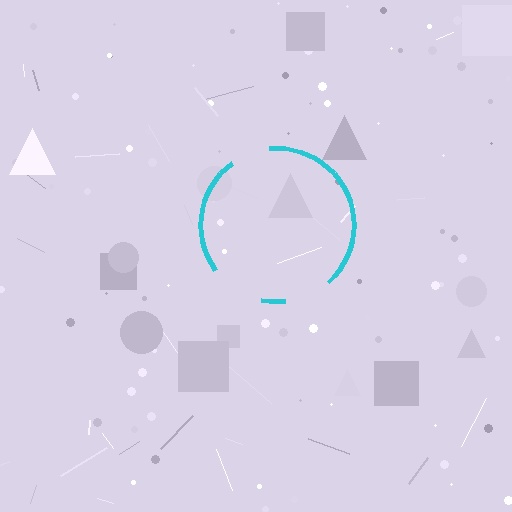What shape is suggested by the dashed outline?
The dashed outline suggests a circle.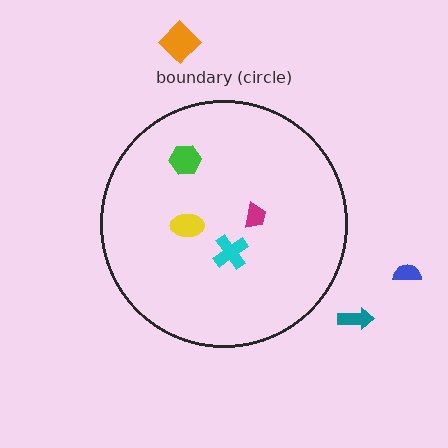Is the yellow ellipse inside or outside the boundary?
Inside.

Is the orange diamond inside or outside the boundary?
Outside.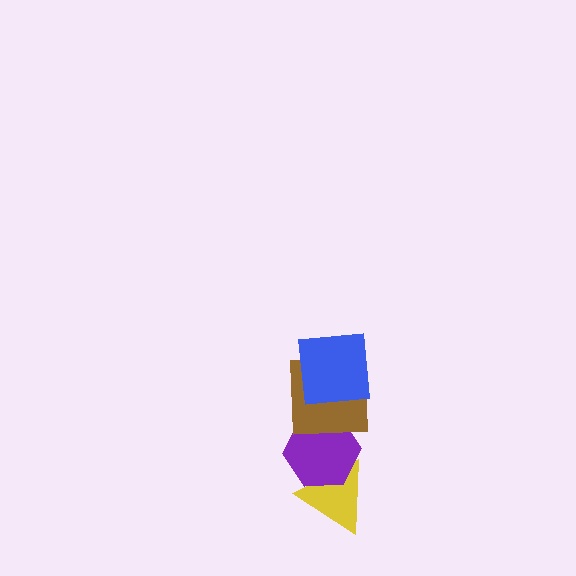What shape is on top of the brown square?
The blue square is on top of the brown square.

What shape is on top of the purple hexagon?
The brown square is on top of the purple hexagon.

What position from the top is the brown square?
The brown square is 2nd from the top.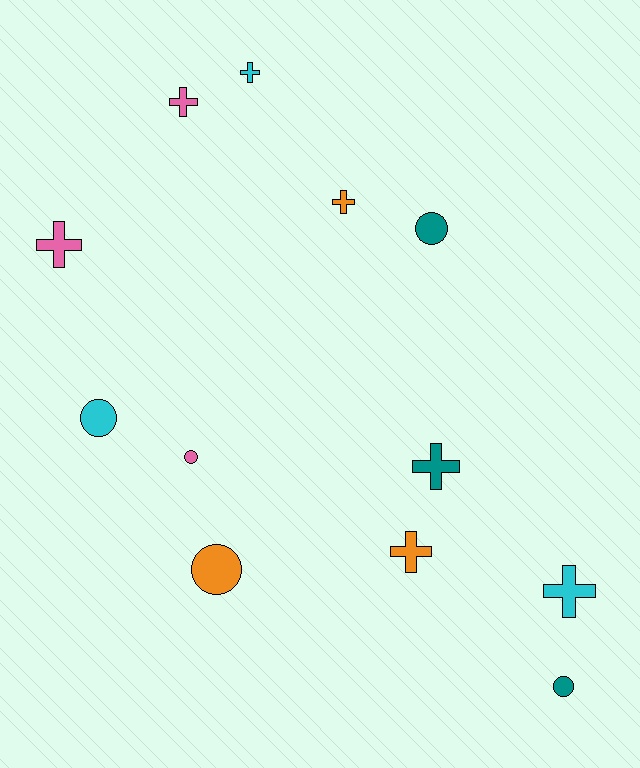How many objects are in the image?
There are 12 objects.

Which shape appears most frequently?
Cross, with 7 objects.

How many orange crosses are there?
There are 2 orange crosses.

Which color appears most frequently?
Cyan, with 3 objects.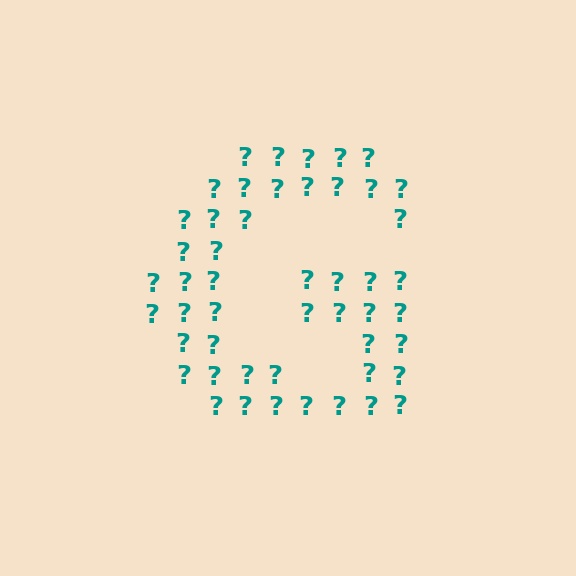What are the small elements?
The small elements are question marks.